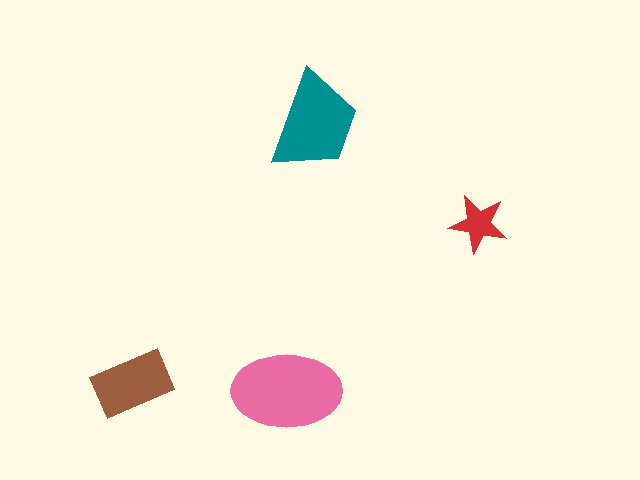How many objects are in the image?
There are 4 objects in the image.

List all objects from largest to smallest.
The pink ellipse, the teal trapezoid, the brown rectangle, the red star.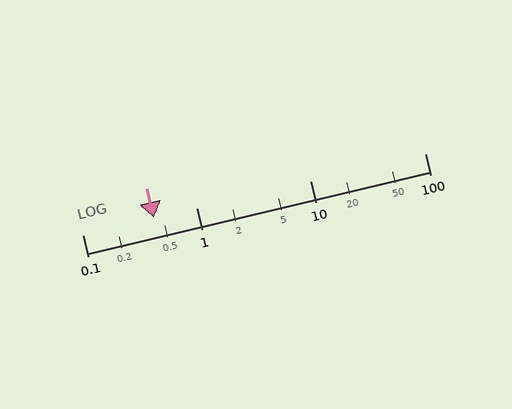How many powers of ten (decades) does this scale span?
The scale spans 3 decades, from 0.1 to 100.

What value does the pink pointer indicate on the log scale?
The pointer indicates approximately 0.42.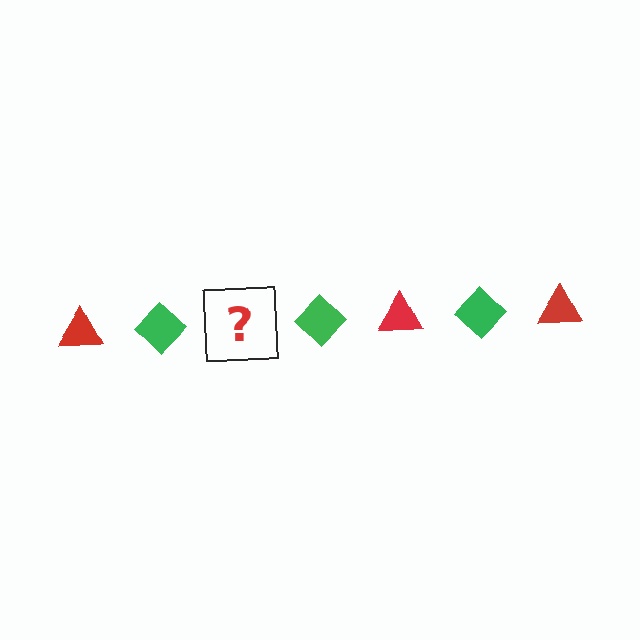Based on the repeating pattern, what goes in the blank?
The blank should be a red triangle.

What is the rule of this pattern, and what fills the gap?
The rule is that the pattern alternates between red triangle and green diamond. The gap should be filled with a red triangle.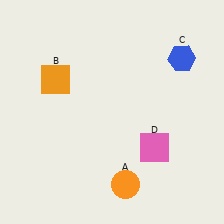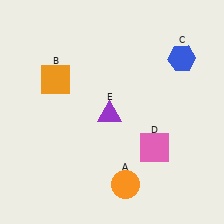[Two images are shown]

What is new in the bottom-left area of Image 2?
A purple triangle (E) was added in the bottom-left area of Image 2.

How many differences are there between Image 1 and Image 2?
There is 1 difference between the two images.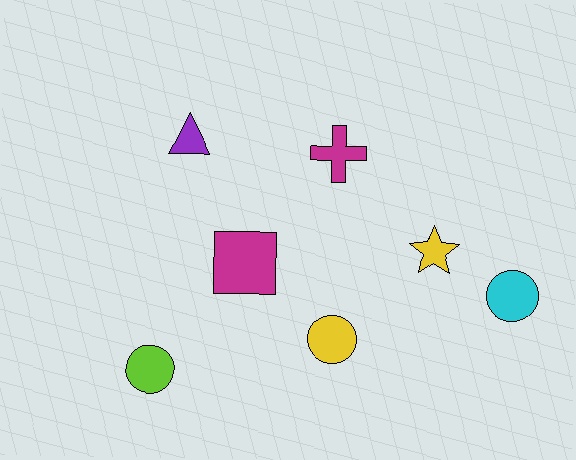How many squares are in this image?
There is 1 square.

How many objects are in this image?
There are 7 objects.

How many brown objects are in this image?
There are no brown objects.